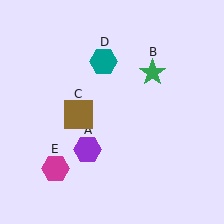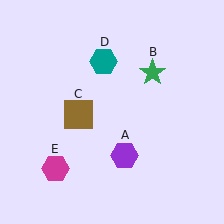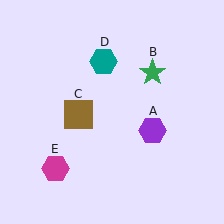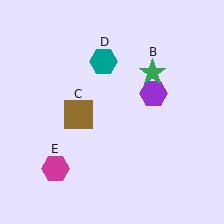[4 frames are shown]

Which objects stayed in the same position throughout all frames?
Green star (object B) and brown square (object C) and teal hexagon (object D) and magenta hexagon (object E) remained stationary.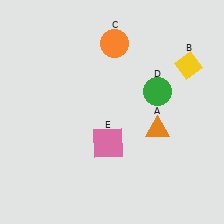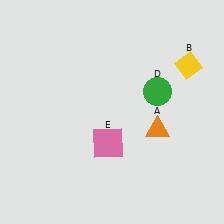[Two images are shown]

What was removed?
The orange circle (C) was removed in Image 2.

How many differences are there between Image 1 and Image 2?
There is 1 difference between the two images.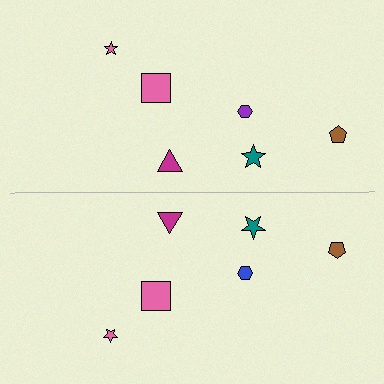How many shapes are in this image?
There are 12 shapes in this image.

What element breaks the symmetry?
The blue hexagon on the bottom side breaks the symmetry — its mirror counterpart is purple.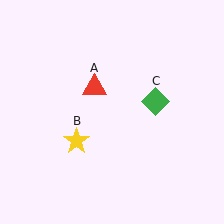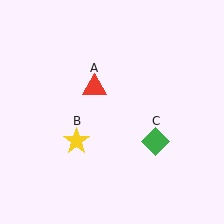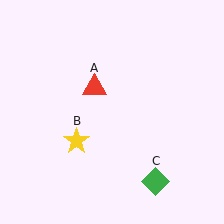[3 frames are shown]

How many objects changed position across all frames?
1 object changed position: green diamond (object C).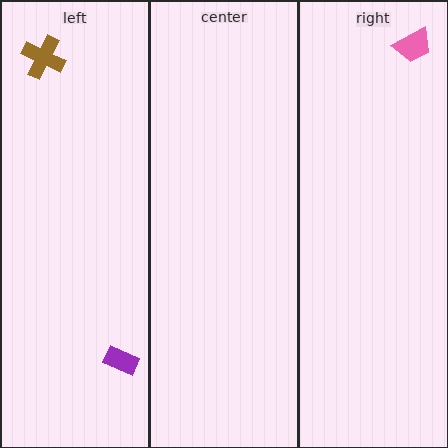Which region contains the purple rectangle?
The left region.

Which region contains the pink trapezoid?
The right region.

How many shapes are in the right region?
1.